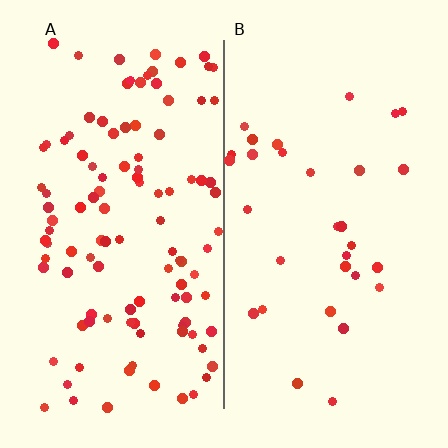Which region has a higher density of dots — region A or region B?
A (the left).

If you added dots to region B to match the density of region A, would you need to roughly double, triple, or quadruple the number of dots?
Approximately triple.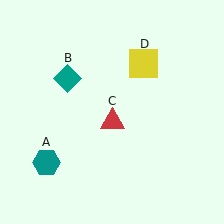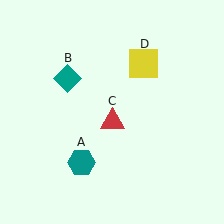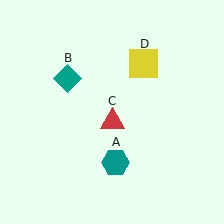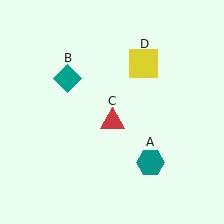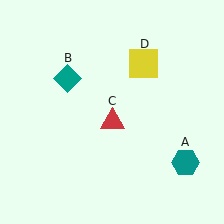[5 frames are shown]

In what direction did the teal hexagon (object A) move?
The teal hexagon (object A) moved right.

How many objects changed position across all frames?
1 object changed position: teal hexagon (object A).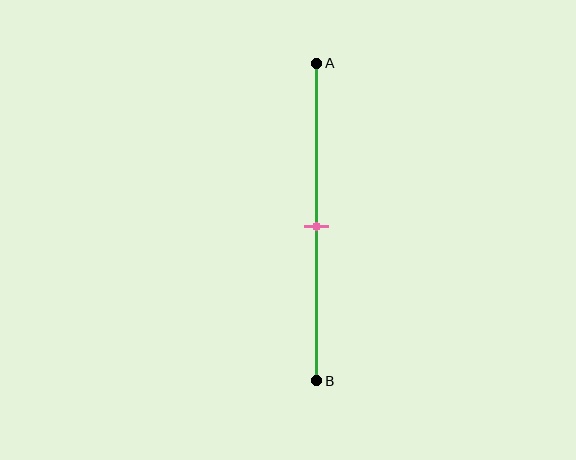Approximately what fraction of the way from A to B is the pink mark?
The pink mark is approximately 50% of the way from A to B.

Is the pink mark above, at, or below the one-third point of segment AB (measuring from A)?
The pink mark is below the one-third point of segment AB.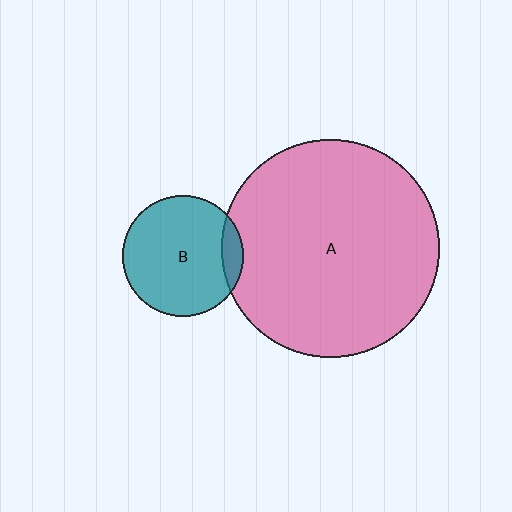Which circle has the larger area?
Circle A (pink).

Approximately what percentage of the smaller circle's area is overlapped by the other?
Approximately 10%.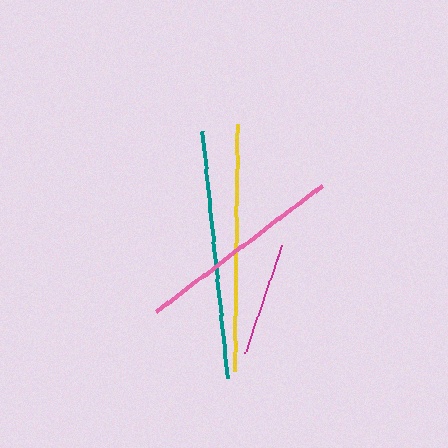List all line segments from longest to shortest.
From longest to shortest: teal, yellow, pink, magenta.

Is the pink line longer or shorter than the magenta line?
The pink line is longer than the magenta line.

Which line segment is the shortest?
The magenta line is the shortest at approximately 114 pixels.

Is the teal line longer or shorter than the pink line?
The teal line is longer than the pink line.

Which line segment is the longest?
The teal line is the longest at approximately 248 pixels.